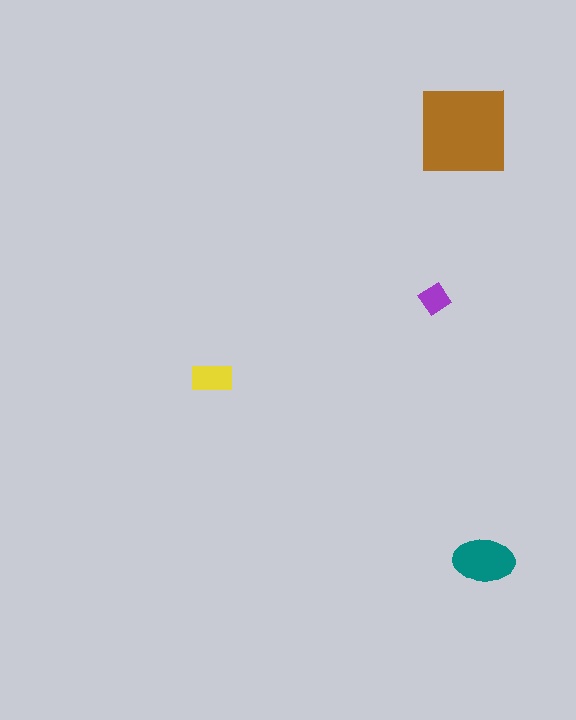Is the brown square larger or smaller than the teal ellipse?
Larger.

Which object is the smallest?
The purple diamond.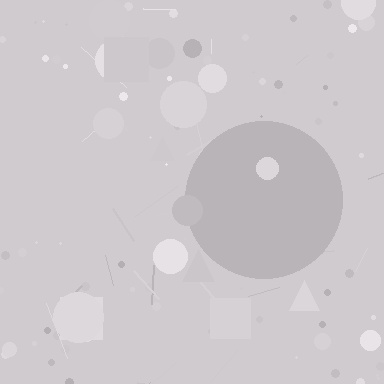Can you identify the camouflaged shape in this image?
The camouflaged shape is a circle.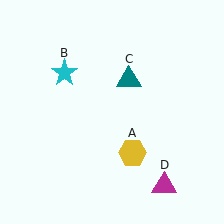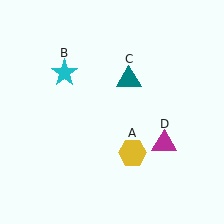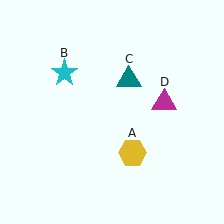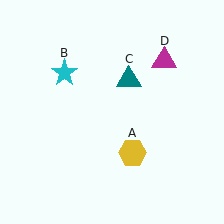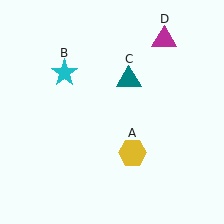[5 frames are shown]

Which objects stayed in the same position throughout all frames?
Yellow hexagon (object A) and cyan star (object B) and teal triangle (object C) remained stationary.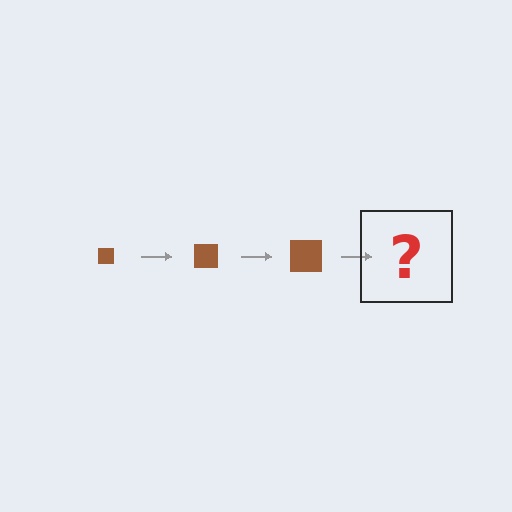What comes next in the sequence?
The next element should be a brown square, larger than the previous one.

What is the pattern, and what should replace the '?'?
The pattern is that the square gets progressively larger each step. The '?' should be a brown square, larger than the previous one.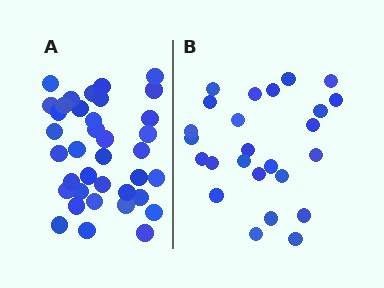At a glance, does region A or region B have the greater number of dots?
Region A (the left region) has more dots.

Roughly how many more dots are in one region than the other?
Region A has roughly 12 or so more dots than region B.